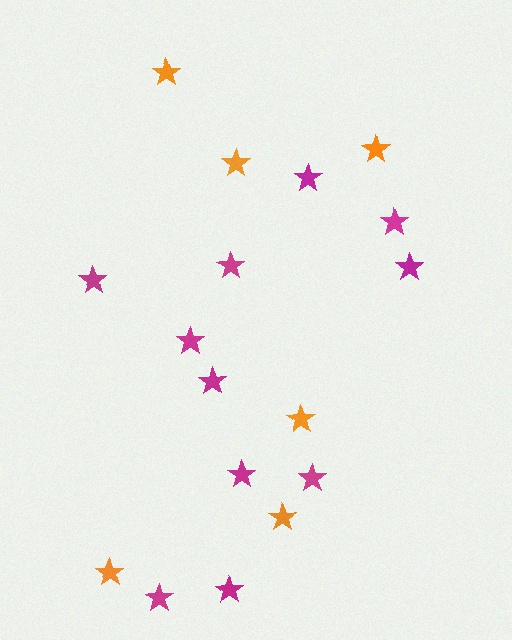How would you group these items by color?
There are 2 groups: one group of orange stars (6) and one group of magenta stars (11).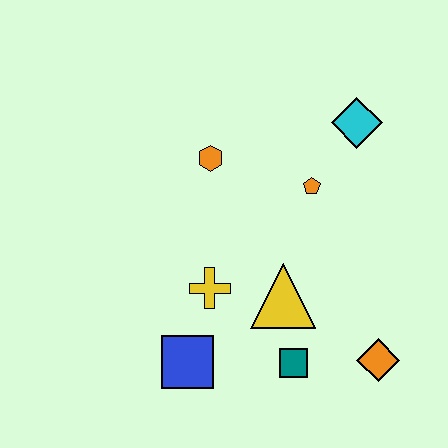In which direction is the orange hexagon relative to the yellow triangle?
The orange hexagon is above the yellow triangle.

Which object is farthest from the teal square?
The cyan diamond is farthest from the teal square.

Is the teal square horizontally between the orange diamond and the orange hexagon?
Yes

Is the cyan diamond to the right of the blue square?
Yes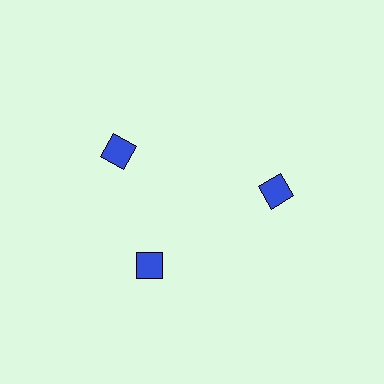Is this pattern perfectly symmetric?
No. The 3 blue diamonds are arranged in a ring, but one element near the 11 o'clock position is rotated out of alignment along the ring, breaking the 3-fold rotational symmetry.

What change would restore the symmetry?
The symmetry would be restored by rotating it back into even spacing with its neighbors so that all 3 diamonds sit at equal angles and equal distance from the center.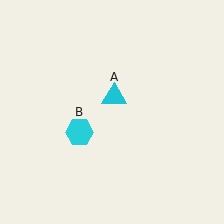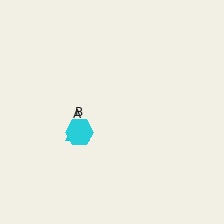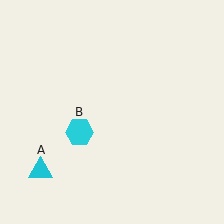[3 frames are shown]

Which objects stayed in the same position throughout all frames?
Cyan hexagon (object B) remained stationary.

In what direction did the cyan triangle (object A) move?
The cyan triangle (object A) moved down and to the left.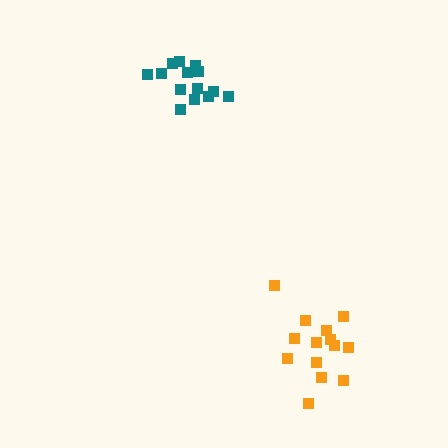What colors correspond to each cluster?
The clusters are colored: orange, teal.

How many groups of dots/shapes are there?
There are 2 groups.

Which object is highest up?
The teal cluster is topmost.